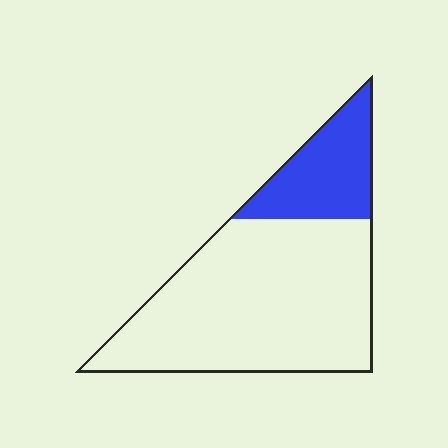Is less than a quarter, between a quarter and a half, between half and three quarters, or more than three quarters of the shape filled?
Less than a quarter.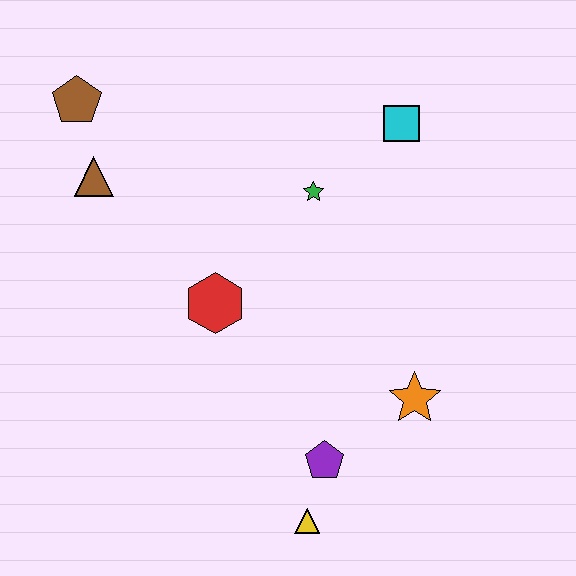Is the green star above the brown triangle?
No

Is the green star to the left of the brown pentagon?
No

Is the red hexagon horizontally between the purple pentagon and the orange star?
No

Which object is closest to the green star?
The cyan square is closest to the green star.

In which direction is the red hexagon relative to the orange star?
The red hexagon is to the left of the orange star.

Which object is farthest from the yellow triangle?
The brown pentagon is farthest from the yellow triangle.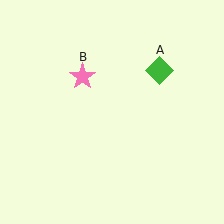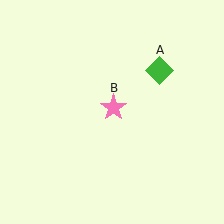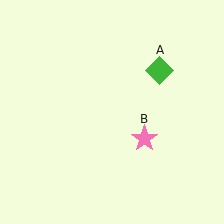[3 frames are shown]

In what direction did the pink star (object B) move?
The pink star (object B) moved down and to the right.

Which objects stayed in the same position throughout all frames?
Green diamond (object A) remained stationary.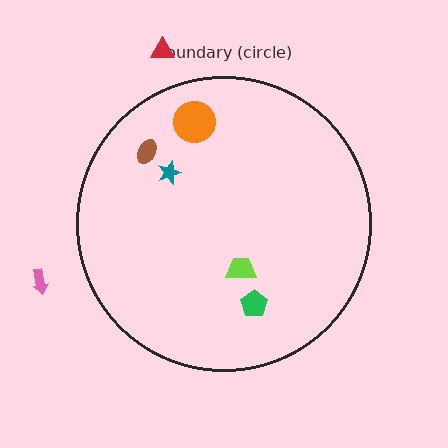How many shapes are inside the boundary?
5 inside, 2 outside.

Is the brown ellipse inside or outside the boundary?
Inside.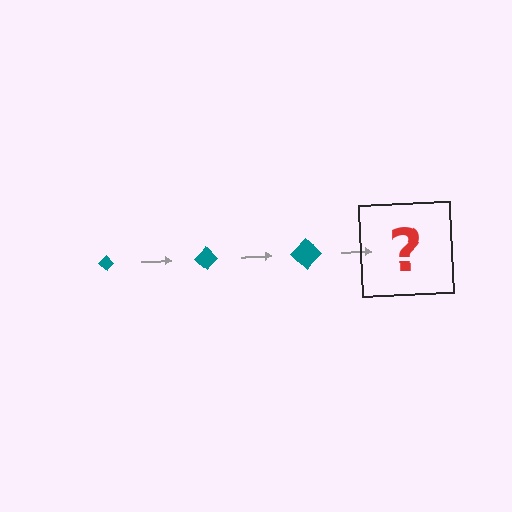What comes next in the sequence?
The next element should be a teal diamond, larger than the previous one.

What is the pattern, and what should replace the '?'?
The pattern is that the diamond gets progressively larger each step. The '?' should be a teal diamond, larger than the previous one.